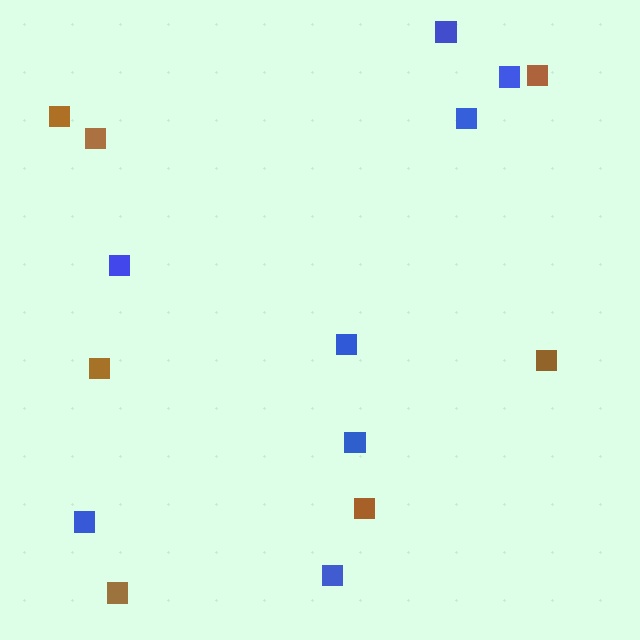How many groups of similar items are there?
There are 2 groups: one group of brown squares (7) and one group of blue squares (8).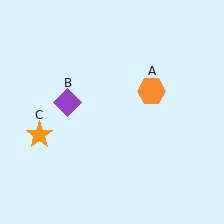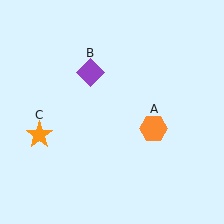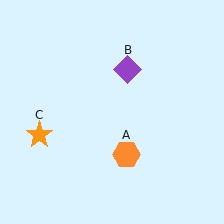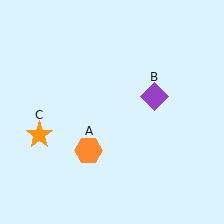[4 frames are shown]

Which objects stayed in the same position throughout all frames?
Orange star (object C) remained stationary.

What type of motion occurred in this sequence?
The orange hexagon (object A), purple diamond (object B) rotated clockwise around the center of the scene.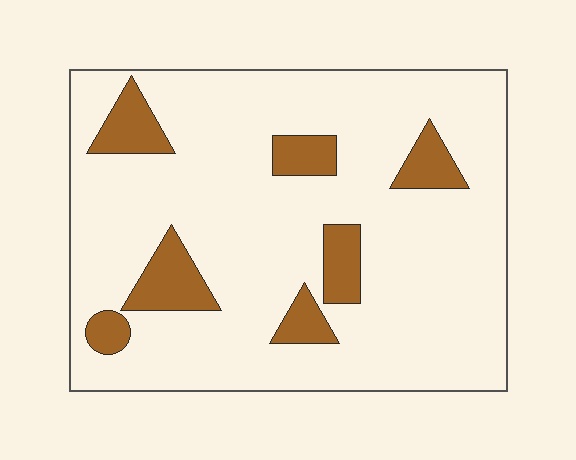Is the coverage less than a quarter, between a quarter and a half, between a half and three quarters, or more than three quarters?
Less than a quarter.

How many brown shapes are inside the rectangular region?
7.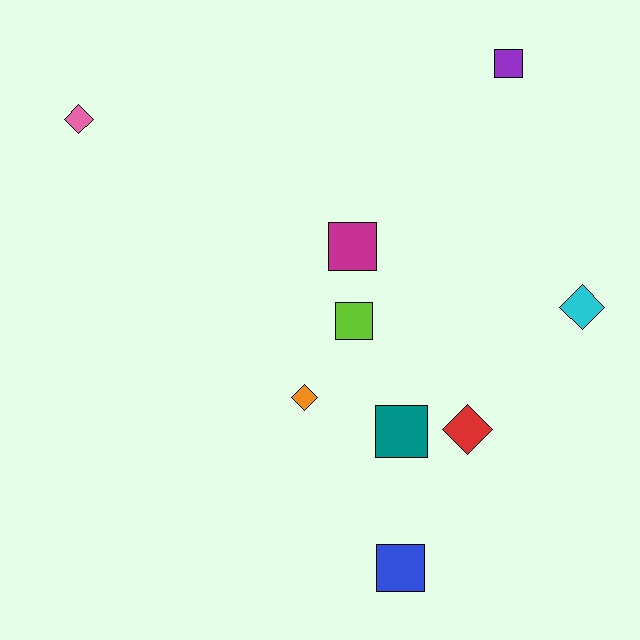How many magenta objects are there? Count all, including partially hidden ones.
There is 1 magenta object.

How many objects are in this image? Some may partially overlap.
There are 9 objects.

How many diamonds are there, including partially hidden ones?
There are 4 diamonds.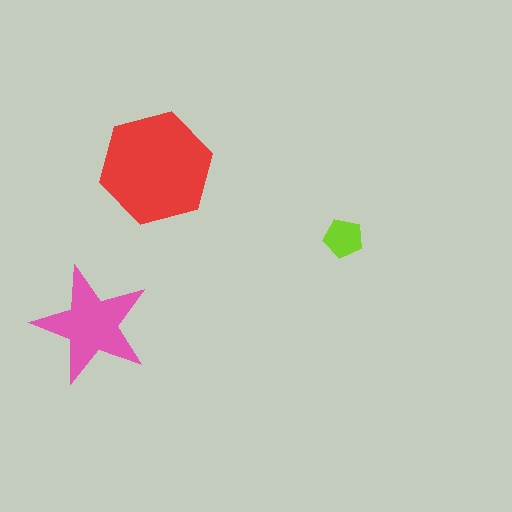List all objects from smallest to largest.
The lime pentagon, the pink star, the red hexagon.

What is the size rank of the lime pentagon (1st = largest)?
3rd.